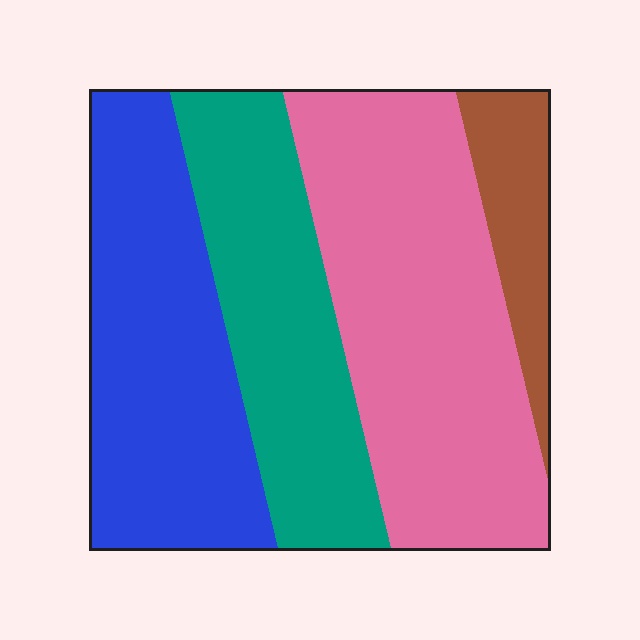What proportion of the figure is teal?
Teal takes up about one quarter (1/4) of the figure.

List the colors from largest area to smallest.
From largest to smallest: pink, blue, teal, brown.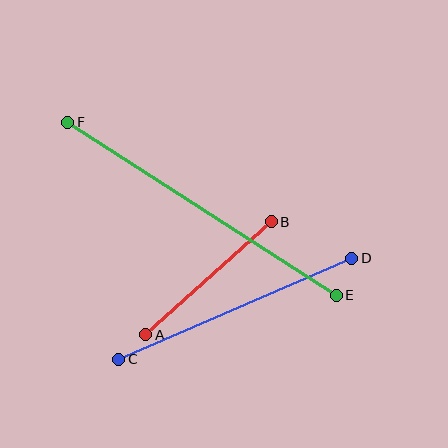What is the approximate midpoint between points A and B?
The midpoint is at approximately (208, 278) pixels.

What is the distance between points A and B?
The distance is approximately 169 pixels.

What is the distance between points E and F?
The distance is approximately 319 pixels.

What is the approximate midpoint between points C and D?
The midpoint is at approximately (235, 309) pixels.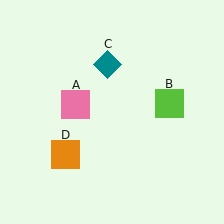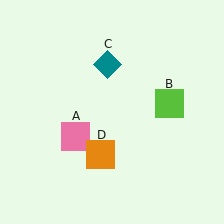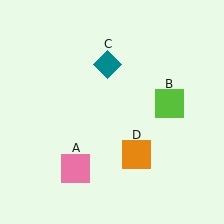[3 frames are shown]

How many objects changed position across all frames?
2 objects changed position: pink square (object A), orange square (object D).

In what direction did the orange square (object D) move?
The orange square (object D) moved right.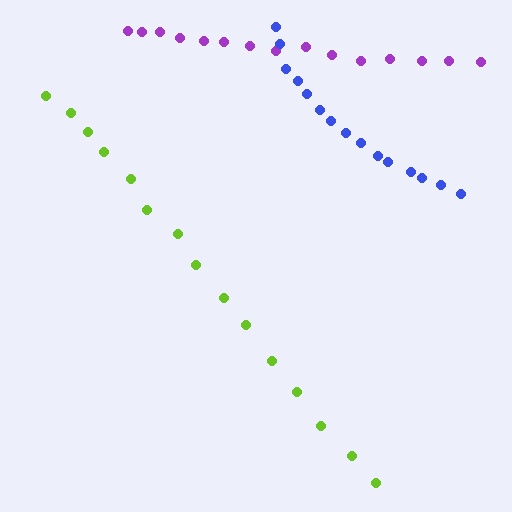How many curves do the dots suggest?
There are 3 distinct paths.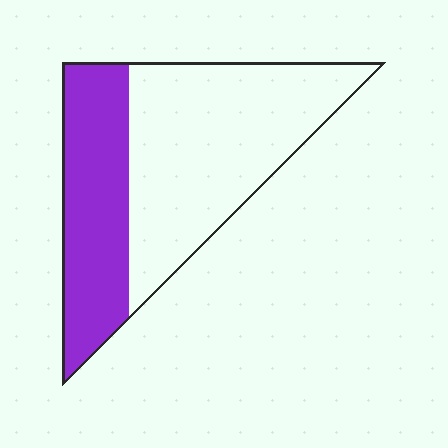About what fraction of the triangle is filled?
About three eighths (3/8).